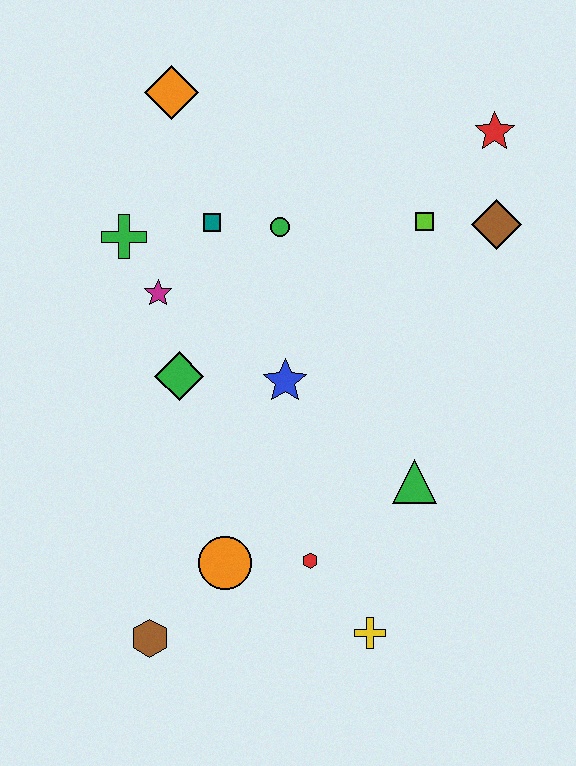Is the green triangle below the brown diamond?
Yes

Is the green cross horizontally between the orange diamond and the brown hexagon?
No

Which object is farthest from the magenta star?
The yellow cross is farthest from the magenta star.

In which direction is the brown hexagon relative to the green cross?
The brown hexagon is below the green cross.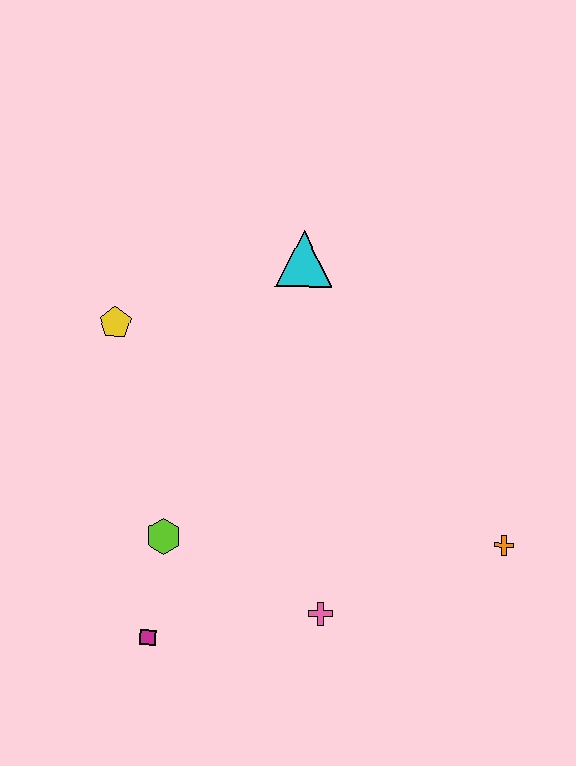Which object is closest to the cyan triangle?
The yellow pentagon is closest to the cyan triangle.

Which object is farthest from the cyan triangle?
The magenta square is farthest from the cyan triangle.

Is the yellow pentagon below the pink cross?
No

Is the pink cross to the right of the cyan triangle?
Yes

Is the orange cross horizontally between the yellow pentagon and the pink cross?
No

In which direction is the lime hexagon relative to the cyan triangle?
The lime hexagon is below the cyan triangle.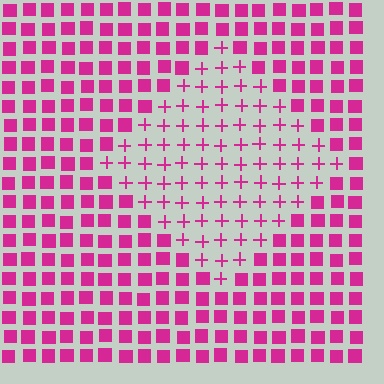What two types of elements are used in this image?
The image uses plus signs inside the diamond region and squares outside it.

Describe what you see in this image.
The image is filled with small magenta elements arranged in a uniform grid. A diamond-shaped region contains plus signs, while the surrounding area contains squares. The boundary is defined purely by the change in element shape.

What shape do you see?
I see a diamond.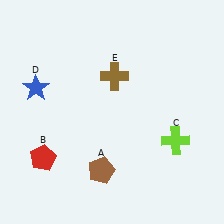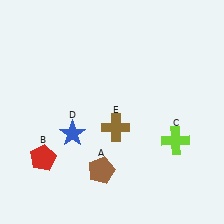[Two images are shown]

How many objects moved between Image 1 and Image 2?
2 objects moved between the two images.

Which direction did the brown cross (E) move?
The brown cross (E) moved down.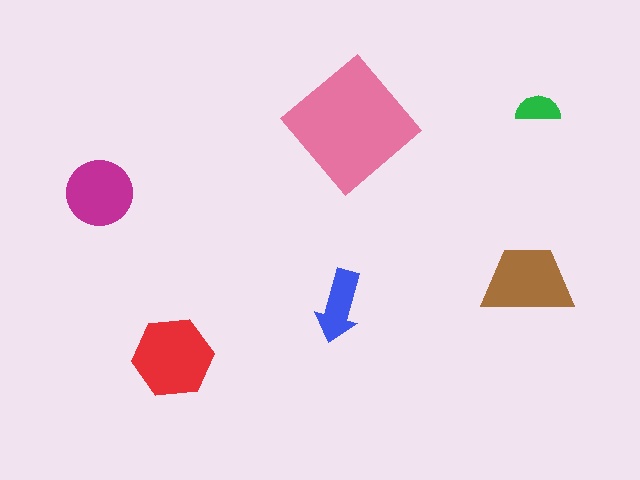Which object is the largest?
The pink diamond.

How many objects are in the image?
There are 6 objects in the image.